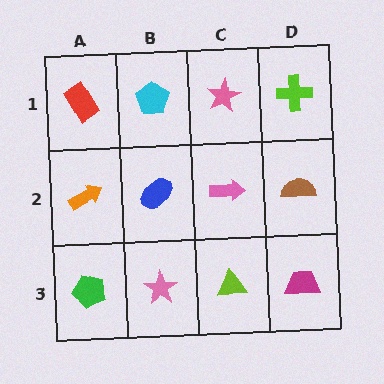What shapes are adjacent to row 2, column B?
A cyan pentagon (row 1, column B), a pink star (row 3, column B), an orange arrow (row 2, column A), a pink arrow (row 2, column C).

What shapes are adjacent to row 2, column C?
A pink star (row 1, column C), a lime triangle (row 3, column C), a blue ellipse (row 2, column B), a brown semicircle (row 2, column D).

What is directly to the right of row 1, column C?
A lime cross.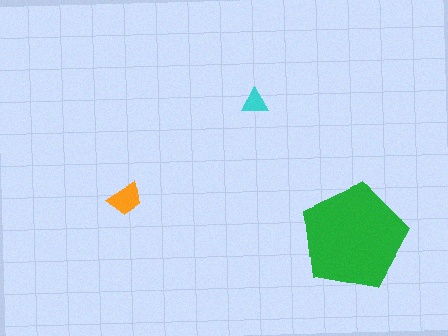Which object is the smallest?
The cyan triangle.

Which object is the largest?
The green pentagon.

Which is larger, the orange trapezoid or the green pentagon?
The green pentagon.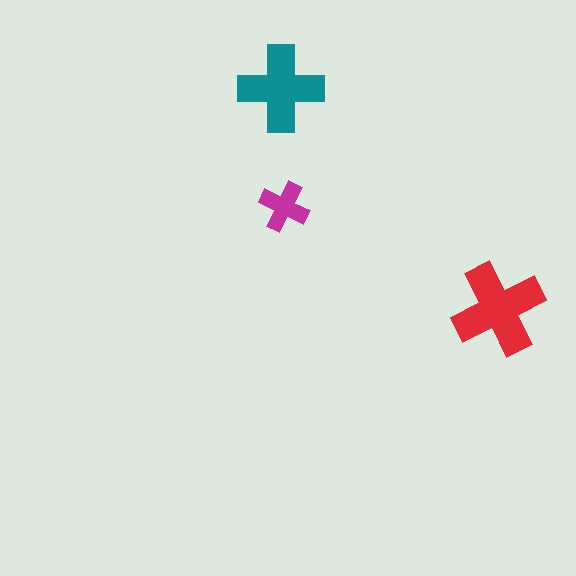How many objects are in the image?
There are 3 objects in the image.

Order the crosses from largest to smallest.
the red one, the teal one, the magenta one.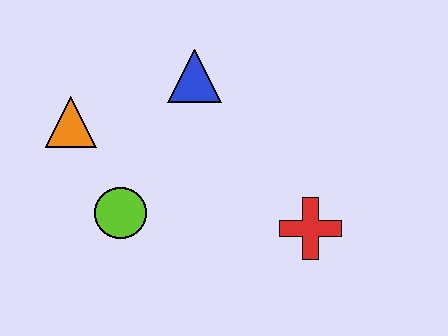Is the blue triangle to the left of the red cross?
Yes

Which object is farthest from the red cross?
The orange triangle is farthest from the red cross.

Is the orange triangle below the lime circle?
No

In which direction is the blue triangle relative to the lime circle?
The blue triangle is above the lime circle.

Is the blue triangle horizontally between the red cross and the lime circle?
Yes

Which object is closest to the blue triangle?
The orange triangle is closest to the blue triangle.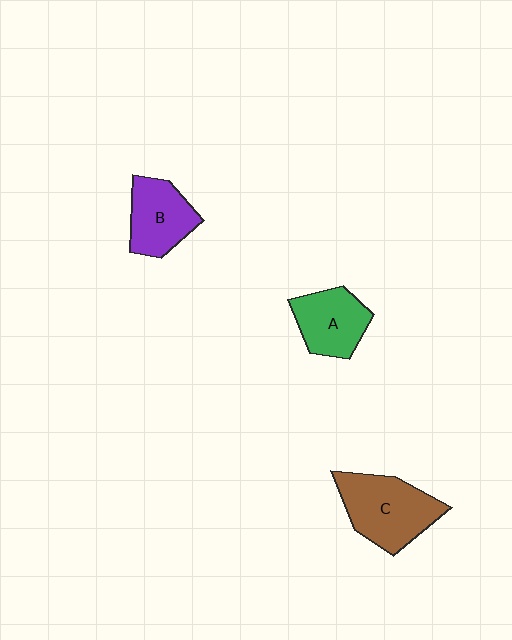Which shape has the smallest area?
Shape A (green).